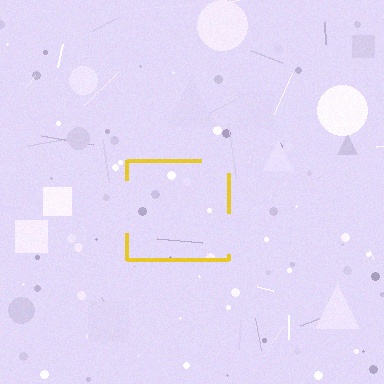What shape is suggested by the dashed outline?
The dashed outline suggests a square.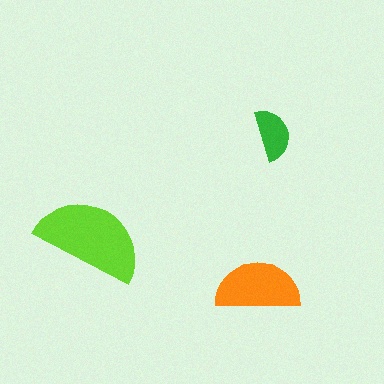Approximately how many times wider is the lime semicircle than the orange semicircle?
About 1.5 times wider.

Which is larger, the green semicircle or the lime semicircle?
The lime one.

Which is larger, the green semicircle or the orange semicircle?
The orange one.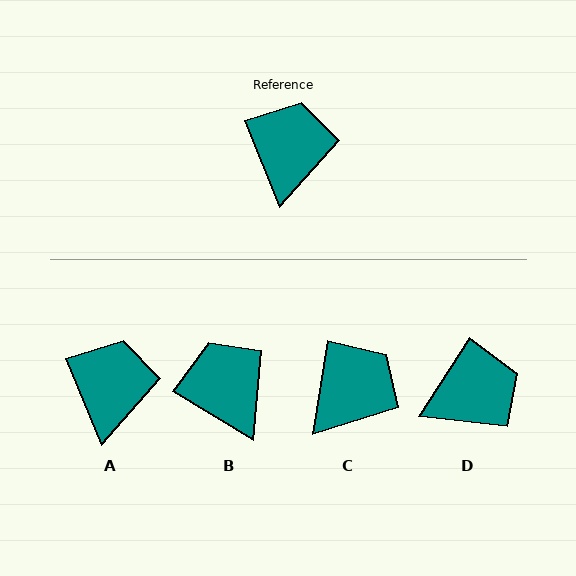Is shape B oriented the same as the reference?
No, it is off by about 37 degrees.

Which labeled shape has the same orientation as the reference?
A.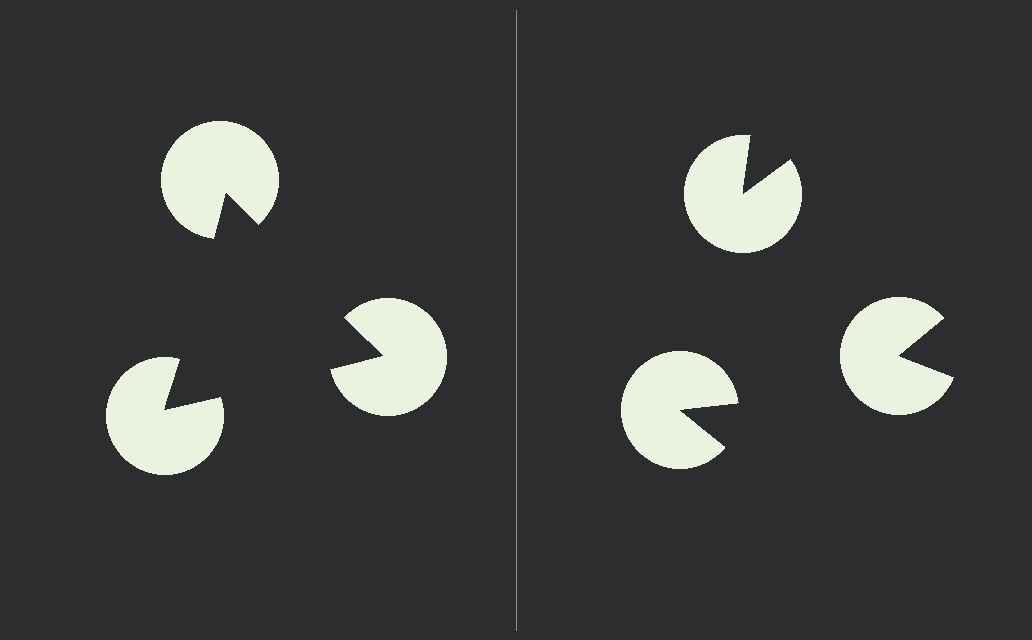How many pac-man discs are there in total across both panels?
6 — 3 on each side.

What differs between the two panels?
The pac-man discs are positioned identically on both sides; only the wedge orientations differ. On the left they align to a triangle; on the right they are misaligned.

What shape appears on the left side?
An illusory triangle.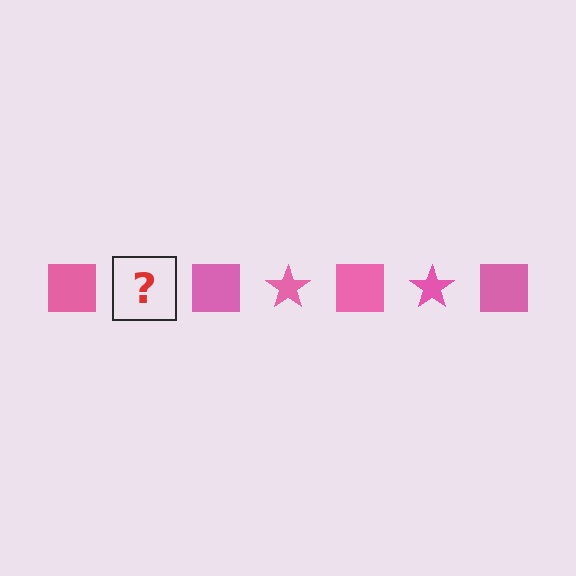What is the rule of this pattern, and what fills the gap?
The rule is that the pattern cycles through square, star shapes in pink. The gap should be filled with a pink star.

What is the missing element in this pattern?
The missing element is a pink star.